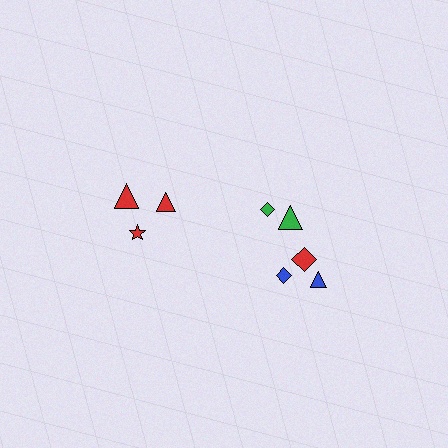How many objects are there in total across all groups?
There are 8 objects.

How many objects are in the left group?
There are 3 objects.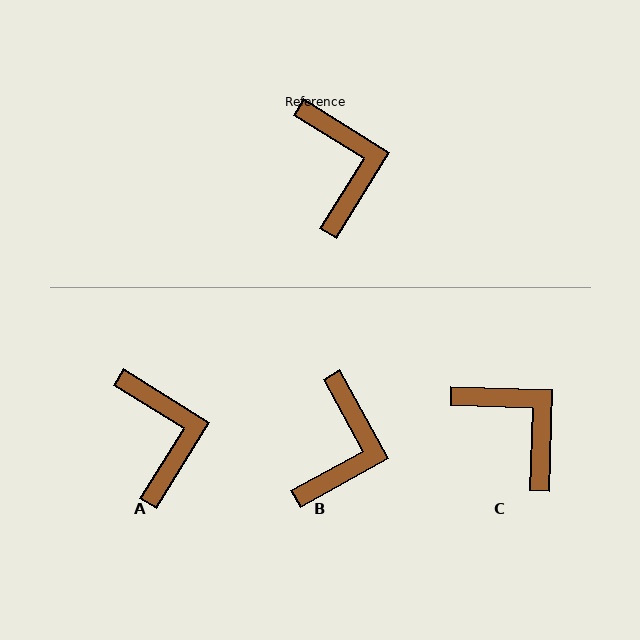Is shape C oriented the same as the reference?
No, it is off by about 30 degrees.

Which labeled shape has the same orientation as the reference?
A.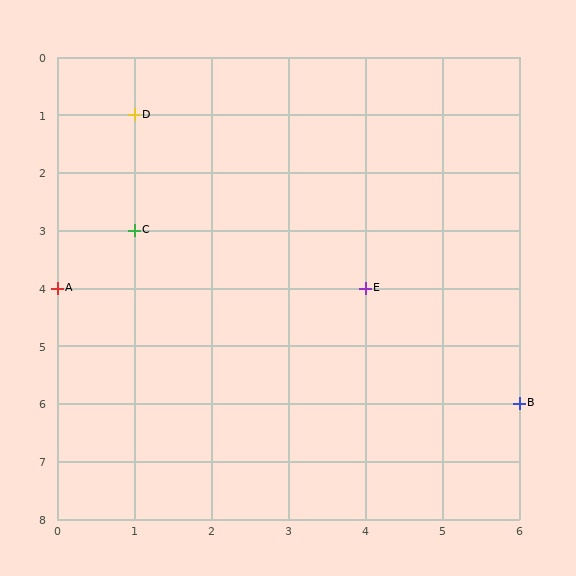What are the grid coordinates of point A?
Point A is at grid coordinates (0, 4).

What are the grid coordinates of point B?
Point B is at grid coordinates (6, 6).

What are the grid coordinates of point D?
Point D is at grid coordinates (1, 1).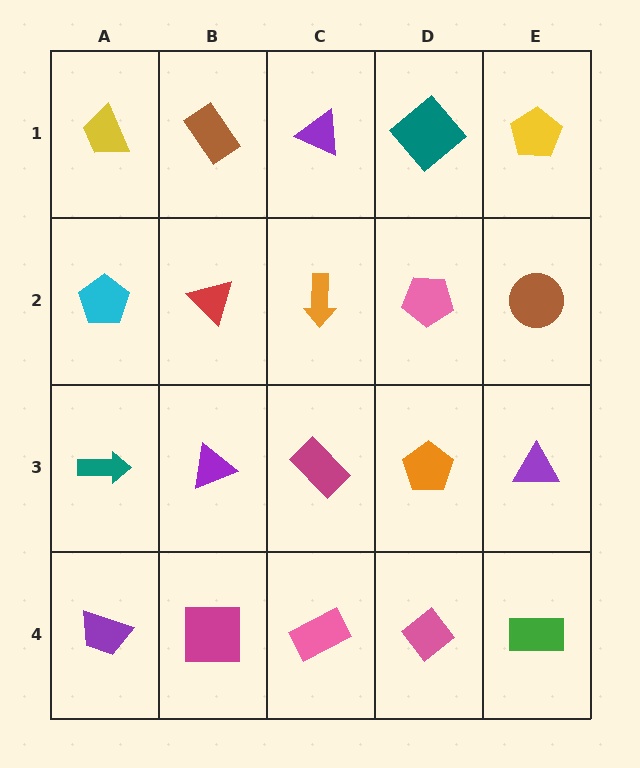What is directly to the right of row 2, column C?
A pink pentagon.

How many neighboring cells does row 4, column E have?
2.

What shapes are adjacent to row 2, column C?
A purple triangle (row 1, column C), a magenta rectangle (row 3, column C), a red triangle (row 2, column B), a pink pentagon (row 2, column D).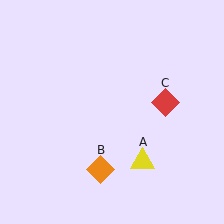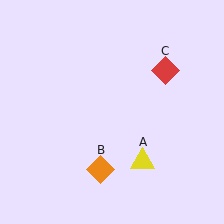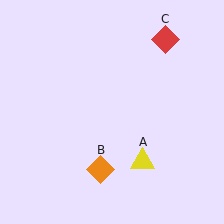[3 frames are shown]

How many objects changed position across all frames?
1 object changed position: red diamond (object C).